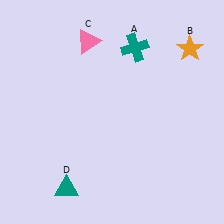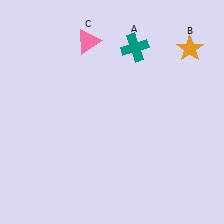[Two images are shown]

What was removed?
The teal triangle (D) was removed in Image 2.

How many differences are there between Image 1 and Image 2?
There is 1 difference between the two images.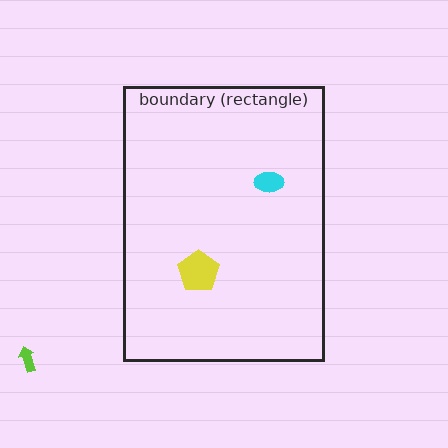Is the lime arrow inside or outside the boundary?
Outside.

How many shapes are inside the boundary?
2 inside, 1 outside.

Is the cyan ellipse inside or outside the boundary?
Inside.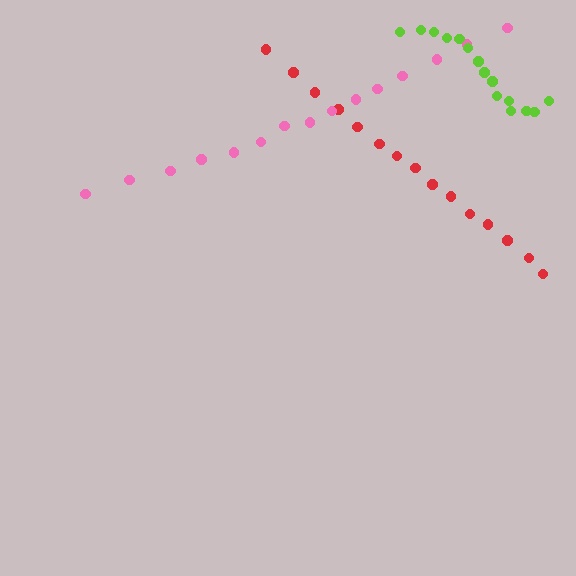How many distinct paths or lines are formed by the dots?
There are 3 distinct paths.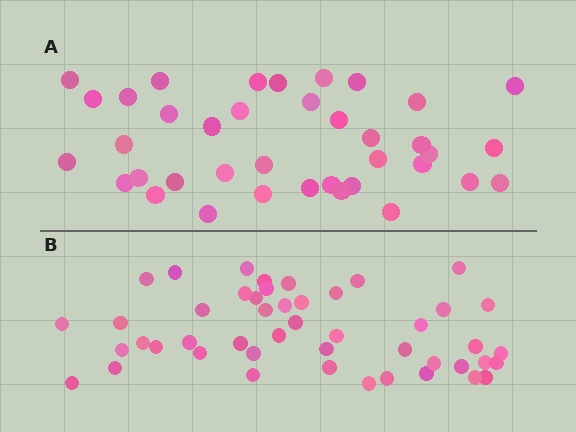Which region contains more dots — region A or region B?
Region B (the bottom region) has more dots.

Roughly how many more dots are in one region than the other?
Region B has roughly 8 or so more dots than region A.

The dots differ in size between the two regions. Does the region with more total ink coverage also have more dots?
No. Region A has more total ink coverage because its dots are larger, but region B actually contains more individual dots. Total area can be misleading — the number of items is what matters here.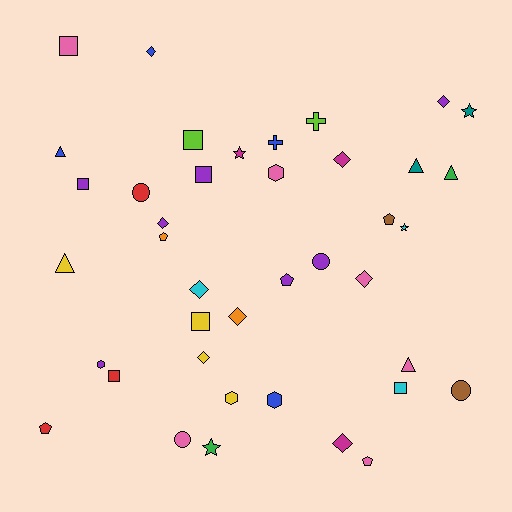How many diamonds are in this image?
There are 9 diamonds.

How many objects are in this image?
There are 40 objects.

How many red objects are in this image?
There are 3 red objects.